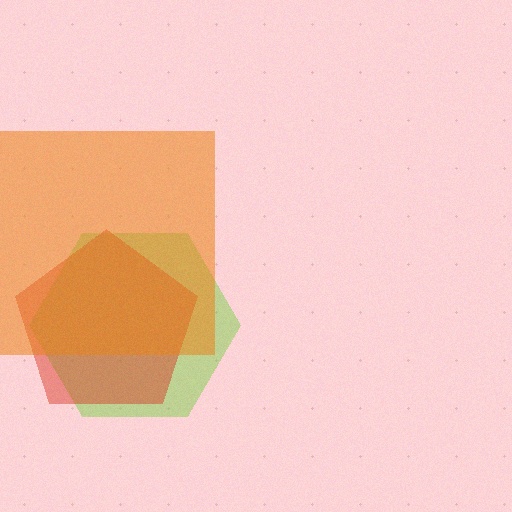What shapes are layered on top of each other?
The layered shapes are: a lime hexagon, a red pentagon, an orange square.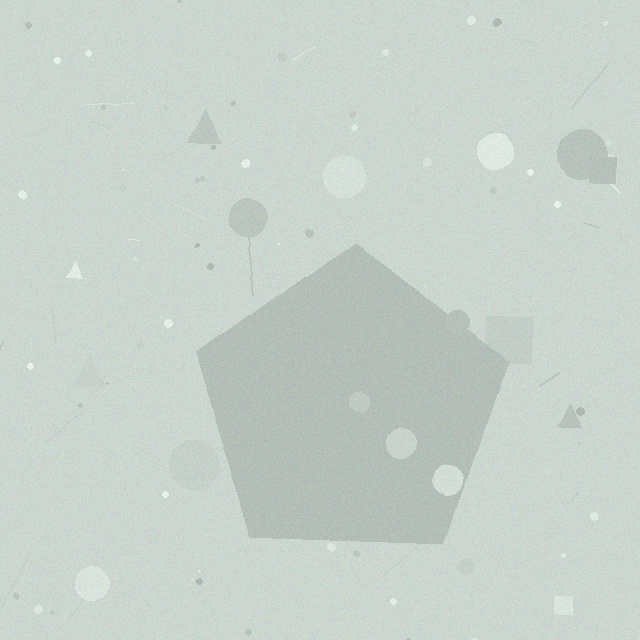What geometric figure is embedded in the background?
A pentagon is embedded in the background.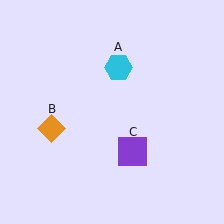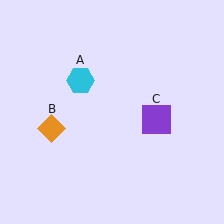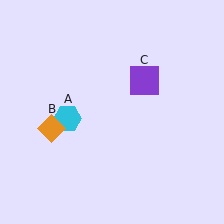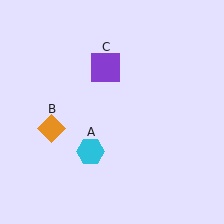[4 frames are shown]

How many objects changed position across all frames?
2 objects changed position: cyan hexagon (object A), purple square (object C).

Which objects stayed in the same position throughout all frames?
Orange diamond (object B) remained stationary.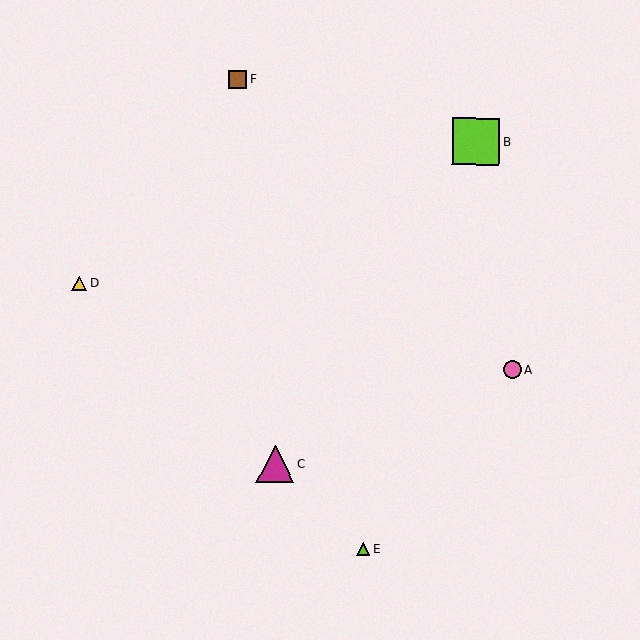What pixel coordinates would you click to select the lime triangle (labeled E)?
Click at (363, 549) to select the lime triangle E.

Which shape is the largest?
The lime square (labeled B) is the largest.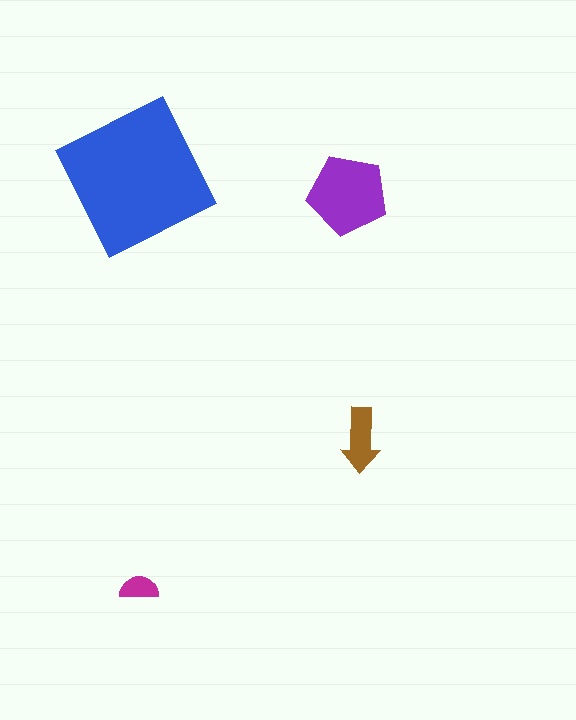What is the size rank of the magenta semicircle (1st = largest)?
4th.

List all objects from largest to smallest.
The blue square, the purple pentagon, the brown arrow, the magenta semicircle.